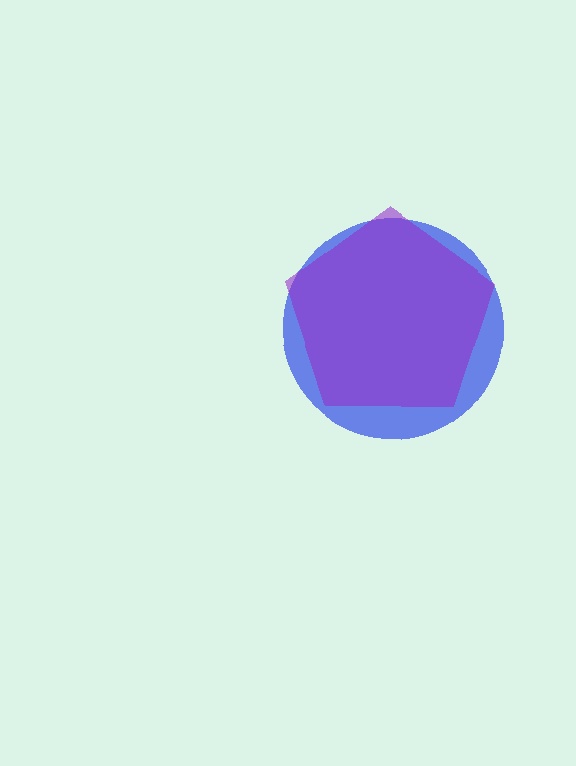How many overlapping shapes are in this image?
There are 2 overlapping shapes in the image.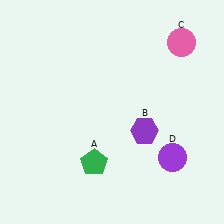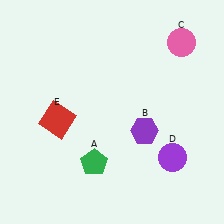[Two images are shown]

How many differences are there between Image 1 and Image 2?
There is 1 difference between the two images.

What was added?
A red square (E) was added in Image 2.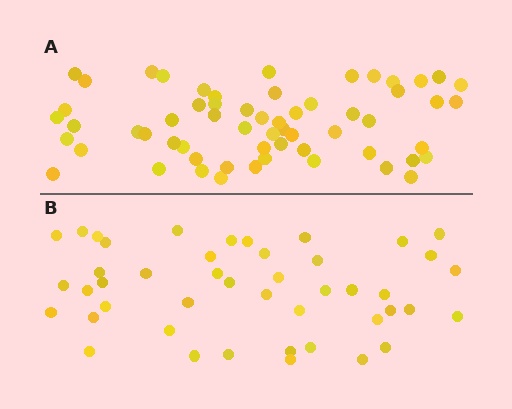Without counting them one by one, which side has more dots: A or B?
Region A (the top region) has more dots.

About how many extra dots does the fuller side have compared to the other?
Region A has approximately 15 more dots than region B.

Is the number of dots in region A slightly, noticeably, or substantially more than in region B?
Region A has noticeably more, but not dramatically so. The ratio is roughly 1.3 to 1.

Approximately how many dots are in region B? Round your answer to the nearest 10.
About 40 dots. (The exact count is 45, which rounds to 40.)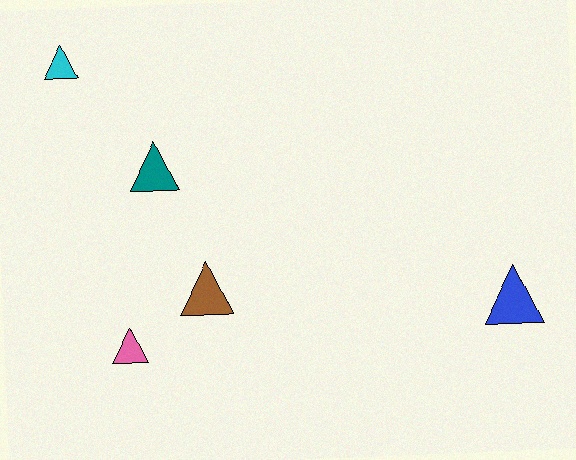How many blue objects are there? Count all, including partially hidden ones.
There is 1 blue object.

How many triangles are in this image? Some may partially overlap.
There are 5 triangles.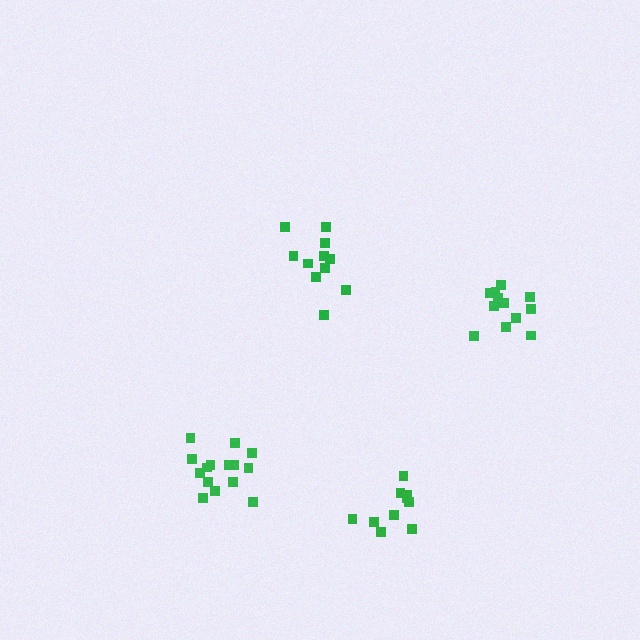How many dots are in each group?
Group 1: 11 dots, Group 2: 16 dots, Group 3: 10 dots, Group 4: 12 dots (49 total).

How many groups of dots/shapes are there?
There are 4 groups.